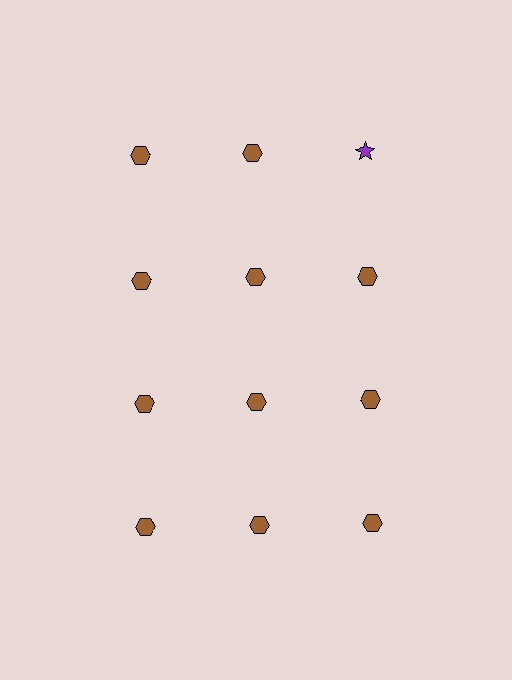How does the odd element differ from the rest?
It differs in both color (purple instead of brown) and shape (star instead of hexagon).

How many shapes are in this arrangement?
There are 12 shapes arranged in a grid pattern.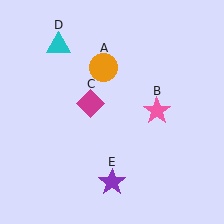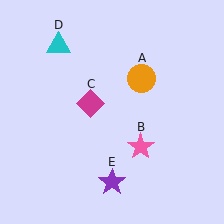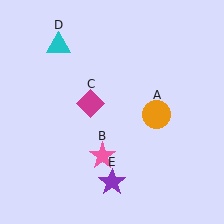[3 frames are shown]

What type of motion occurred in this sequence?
The orange circle (object A), pink star (object B) rotated clockwise around the center of the scene.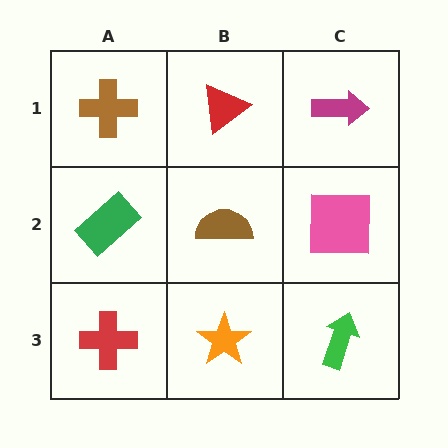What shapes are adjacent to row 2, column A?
A brown cross (row 1, column A), a red cross (row 3, column A), a brown semicircle (row 2, column B).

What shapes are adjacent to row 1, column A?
A green rectangle (row 2, column A), a red triangle (row 1, column B).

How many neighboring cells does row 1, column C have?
2.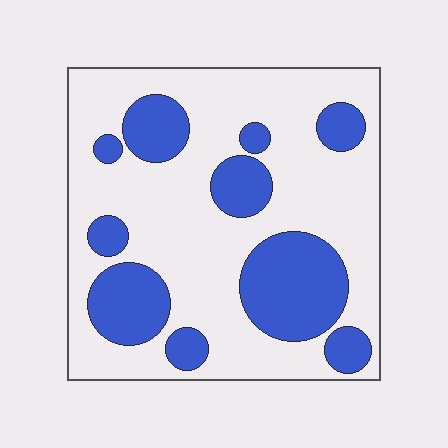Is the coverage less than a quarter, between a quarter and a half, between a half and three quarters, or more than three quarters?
Between a quarter and a half.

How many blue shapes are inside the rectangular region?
10.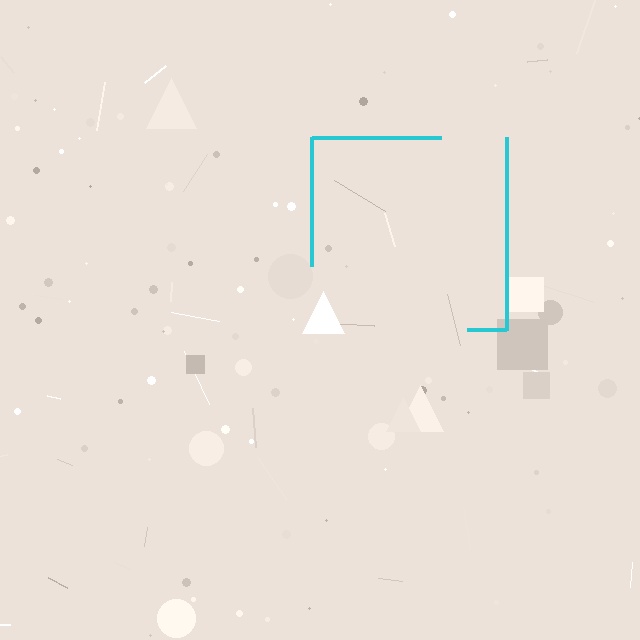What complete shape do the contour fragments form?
The contour fragments form a square.